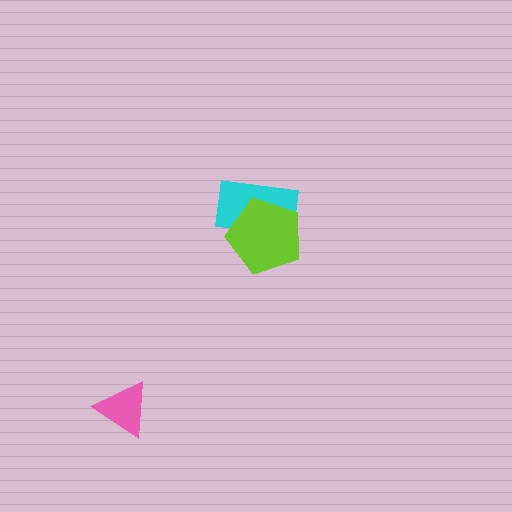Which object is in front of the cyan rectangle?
The lime pentagon is in front of the cyan rectangle.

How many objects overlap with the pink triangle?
0 objects overlap with the pink triangle.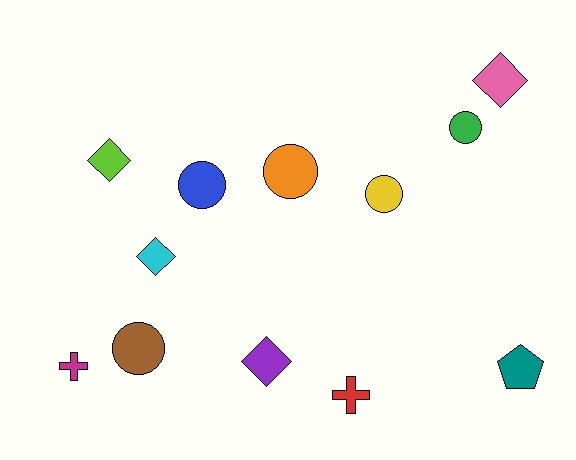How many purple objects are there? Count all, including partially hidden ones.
There is 1 purple object.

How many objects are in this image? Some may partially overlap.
There are 12 objects.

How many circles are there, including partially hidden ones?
There are 5 circles.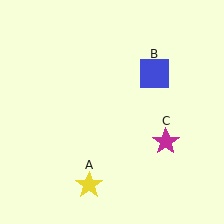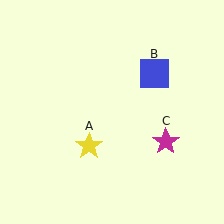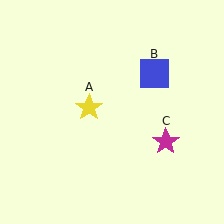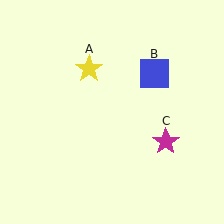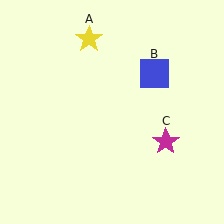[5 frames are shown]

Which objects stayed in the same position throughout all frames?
Blue square (object B) and magenta star (object C) remained stationary.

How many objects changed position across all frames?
1 object changed position: yellow star (object A).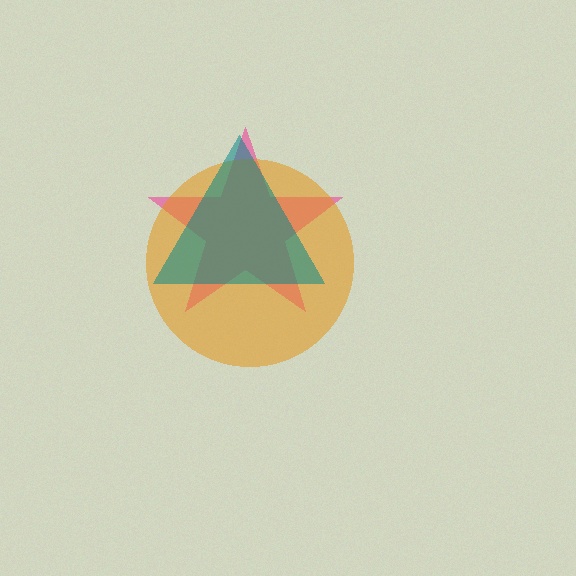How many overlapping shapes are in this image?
There are 3 overlapping shapes in the image.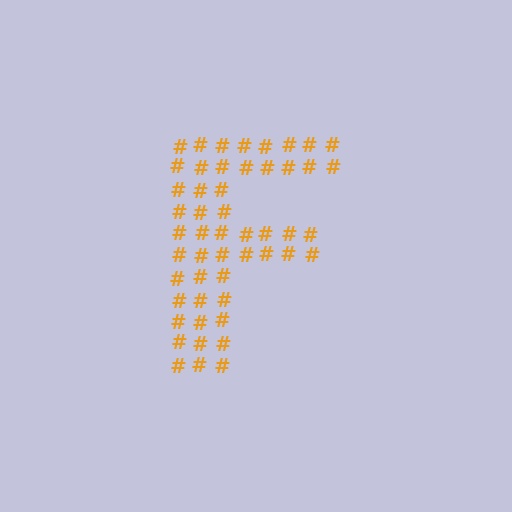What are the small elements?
The small elements are hash symbols.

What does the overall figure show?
The overall figure shows the letter F.